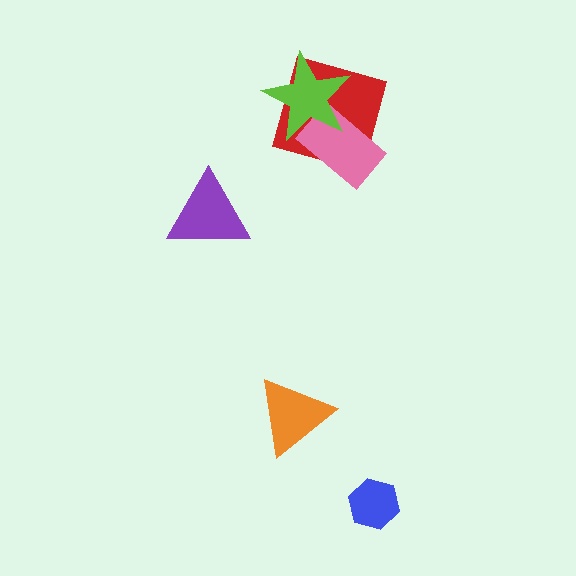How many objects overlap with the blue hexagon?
0 objects overlap with the blue hexagon.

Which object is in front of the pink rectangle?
The lime star is in front of the pink rectangle.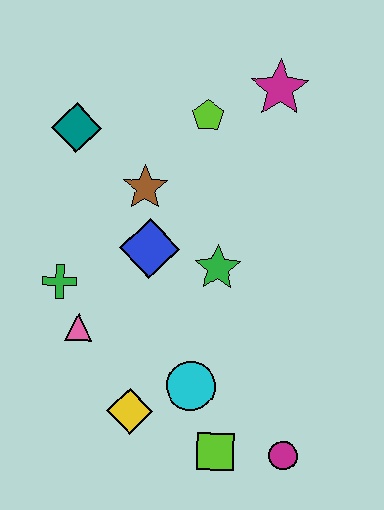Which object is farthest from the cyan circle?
The magenta star is farthest from the cyan circle.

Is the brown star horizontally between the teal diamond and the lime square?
Yes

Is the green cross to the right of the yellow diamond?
No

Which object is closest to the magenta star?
The lime pentagon is closest to the magenta star.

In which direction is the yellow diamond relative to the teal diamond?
The yellow diamond is below the teal diamond.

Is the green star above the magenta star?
No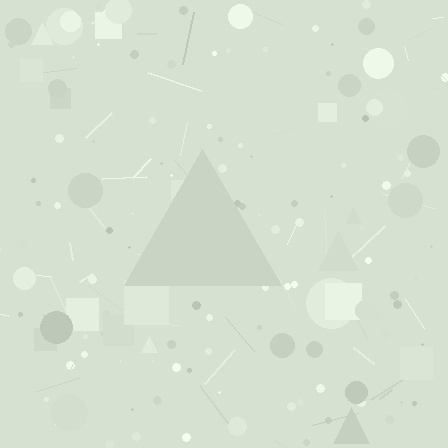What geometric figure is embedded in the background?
A triangle is embedded in the background.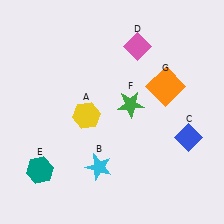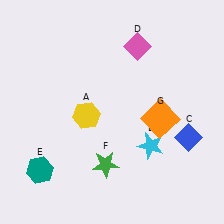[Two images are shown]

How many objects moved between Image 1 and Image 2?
3 objects moved between the two images.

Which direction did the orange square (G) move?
The orange square (G) moved down.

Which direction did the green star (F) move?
The green star (F) moved down.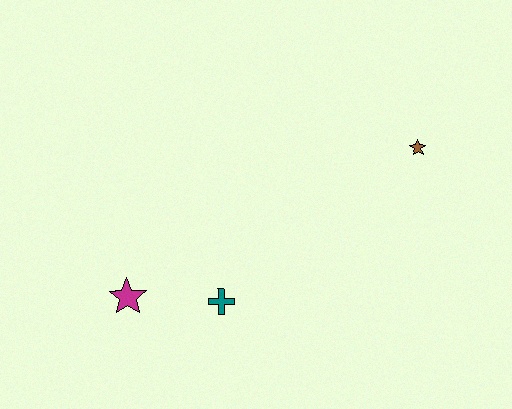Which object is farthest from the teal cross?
The brown star is farthest from the teal cross.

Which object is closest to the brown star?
The teal cross is closest to the brown star.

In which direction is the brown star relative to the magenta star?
The brown star is to the right of the magenta star.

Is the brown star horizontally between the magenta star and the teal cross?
No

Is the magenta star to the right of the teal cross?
No